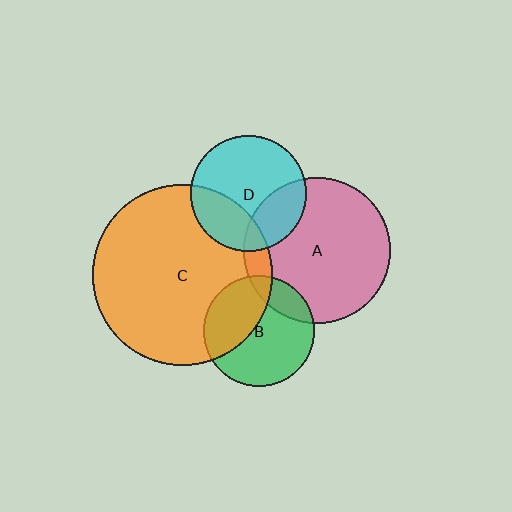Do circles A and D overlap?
Yes.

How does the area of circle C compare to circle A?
Approximately 1.5 times.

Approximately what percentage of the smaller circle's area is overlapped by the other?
Approximately 25%.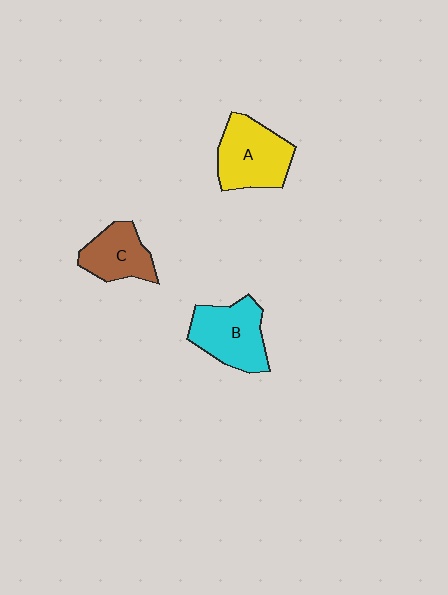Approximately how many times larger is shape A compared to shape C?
Approximately 1.4 times.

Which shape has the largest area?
Shape A (yellow).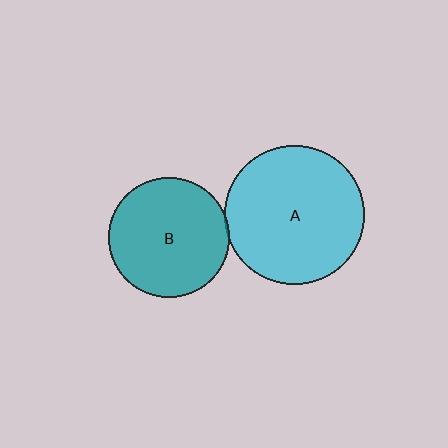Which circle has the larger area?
Circle A (cyan).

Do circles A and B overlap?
Yes.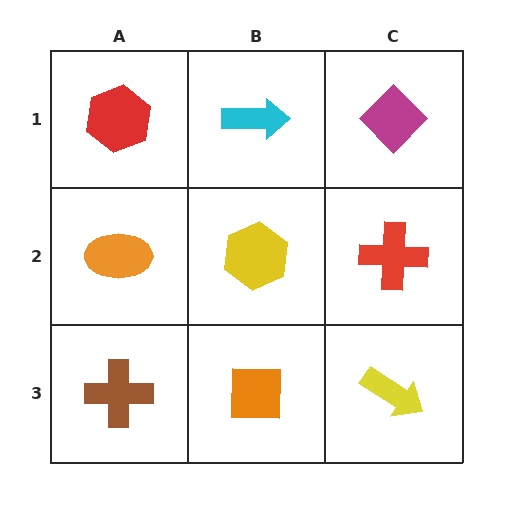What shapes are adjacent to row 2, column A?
A red hexagon (row 1, column A), a brown cross (row 3, column A), a yellow hexagon (row 2, column B).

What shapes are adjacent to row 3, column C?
A red cross (row 2, column C), an orange square (row 3, column B).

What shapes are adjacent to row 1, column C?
A red cross (row 2, column C), a cyan arrow (row 1, column B).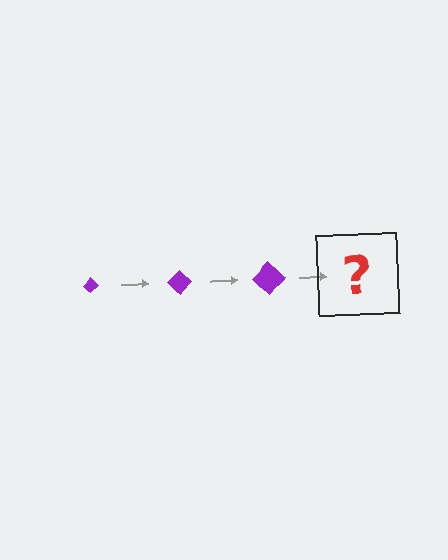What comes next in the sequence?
The next element should be a purple diamond, larger than the previous one.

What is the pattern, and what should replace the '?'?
The pattern is that the diamond gets progressively larger each step. The '?' should be a purple diamond, larger than the previous one.